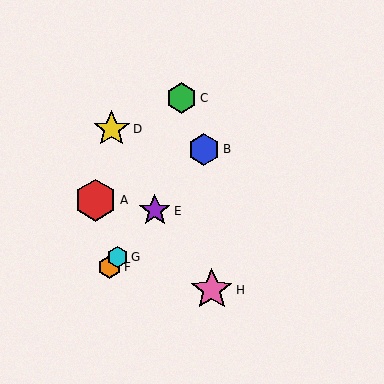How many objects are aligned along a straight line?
4 objects (B, E, F, G) are aligned along a straight line.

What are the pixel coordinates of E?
Object E is at (155, 211).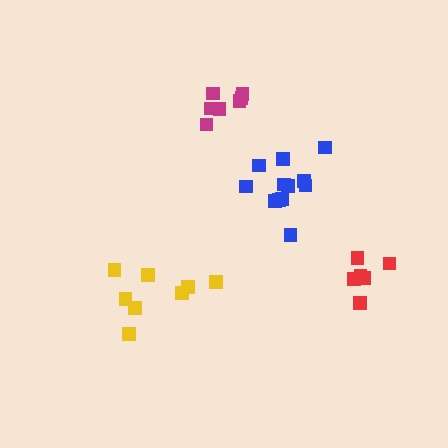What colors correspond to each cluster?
The clusters are colored: red, blue, magenta, yellow.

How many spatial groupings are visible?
There are 4 spatial groupings.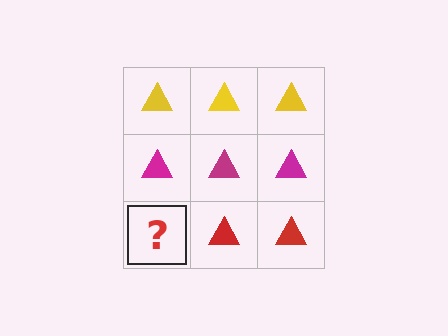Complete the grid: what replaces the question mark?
The question mark should be replaced with a red triangle.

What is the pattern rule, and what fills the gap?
The rule is that each row has a consistent color. The gap should be filled with a red triangle.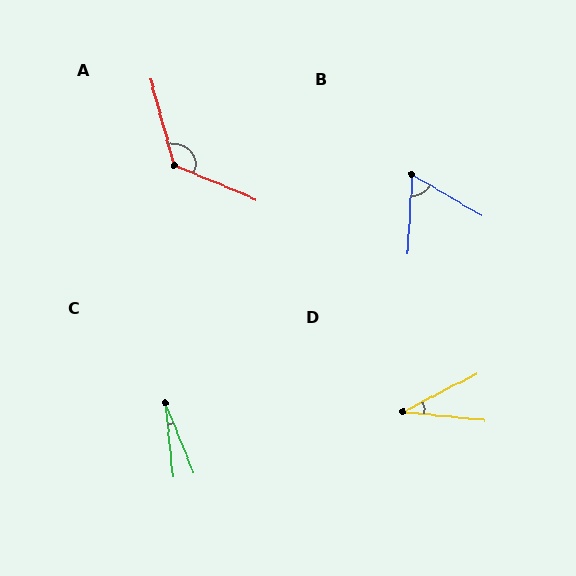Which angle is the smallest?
C, at approximately 16 degrees.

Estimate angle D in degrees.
Approximately 34 degrees.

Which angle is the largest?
A, at approximately 128 degrees.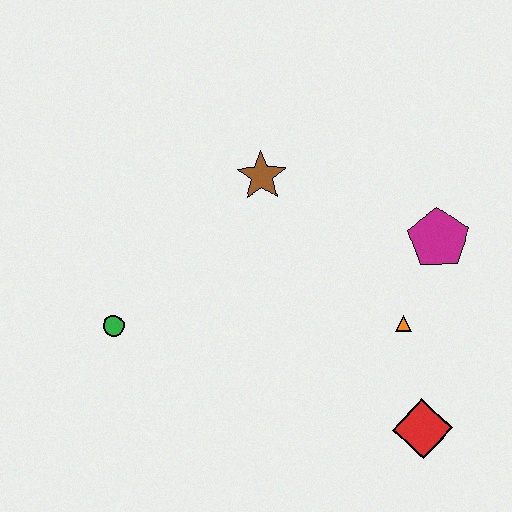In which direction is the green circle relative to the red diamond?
The green circle is to the left of the red diamond.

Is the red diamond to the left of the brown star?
No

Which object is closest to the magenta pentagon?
The orange triangle is closest to the magenta pentagon.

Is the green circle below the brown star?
Yes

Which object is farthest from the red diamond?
The green circle is farthest from the red diamond.